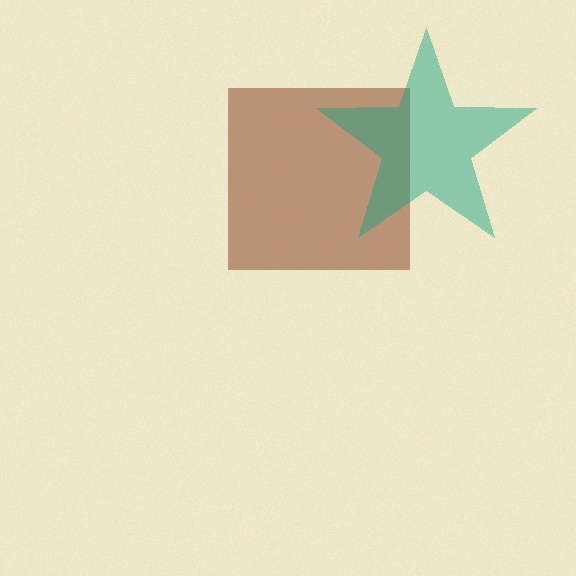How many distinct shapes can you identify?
There are 2 distinct shapes: a brown square, a teal star.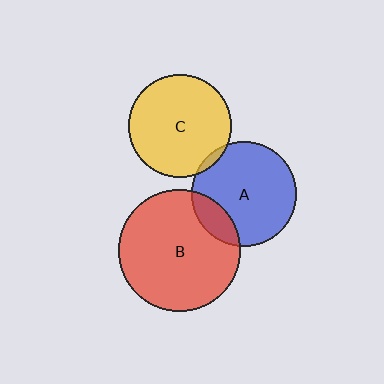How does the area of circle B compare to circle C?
Approximately 1.4 times.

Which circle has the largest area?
Circle B (red).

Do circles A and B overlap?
Yes.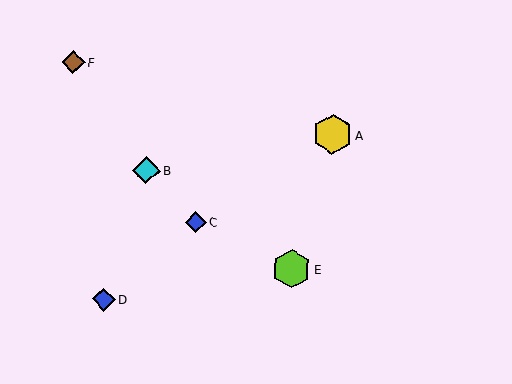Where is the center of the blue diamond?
The center of the blue diamond is at (104, 299).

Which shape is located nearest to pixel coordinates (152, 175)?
The cyan diamond (labeled B) at (146, 170) is nearest to that location.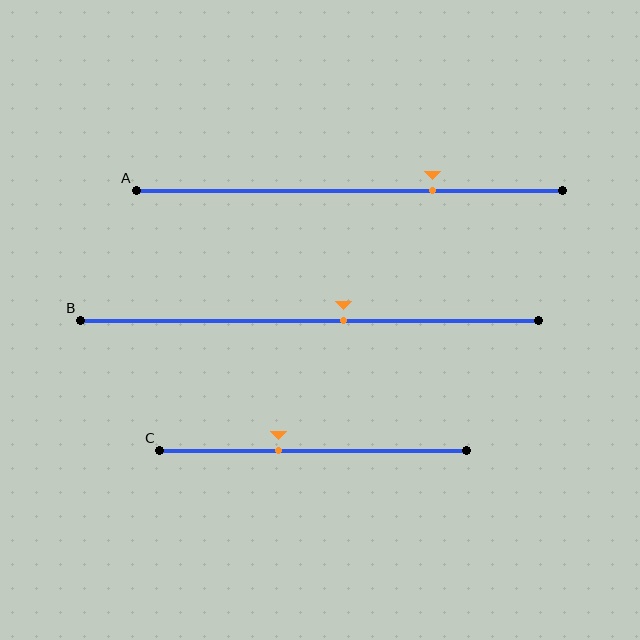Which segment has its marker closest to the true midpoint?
Segment B has its marker closest to the true midpoint.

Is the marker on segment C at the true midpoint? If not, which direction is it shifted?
No, the marker on segment C is shifted to the left by about 11% of the segment length.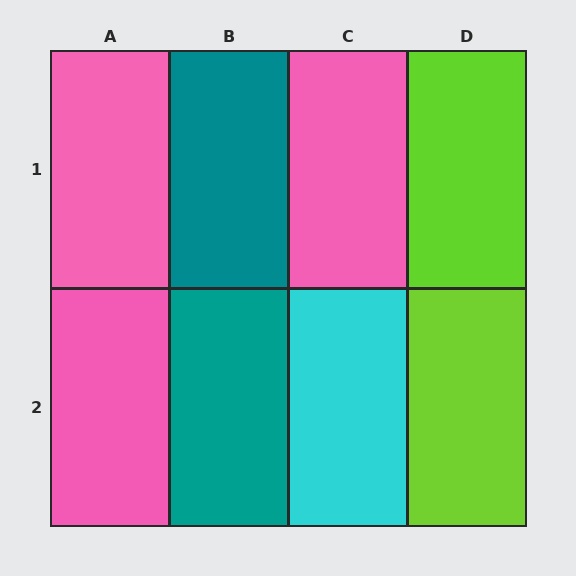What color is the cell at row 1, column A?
Pink.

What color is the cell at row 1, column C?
Pink.